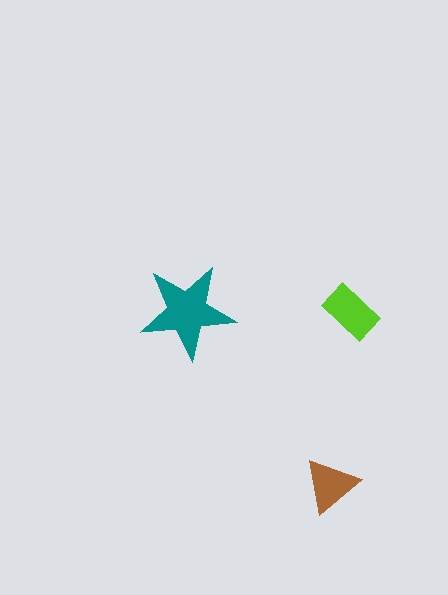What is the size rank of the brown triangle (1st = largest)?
3rd.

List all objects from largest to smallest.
The teal star, the lime rectangle, the brown triangle.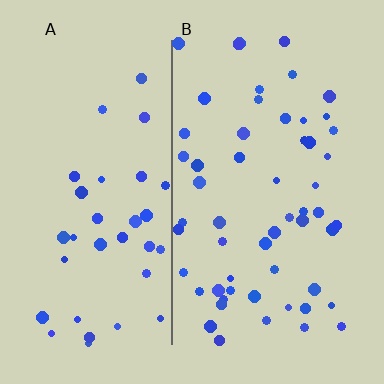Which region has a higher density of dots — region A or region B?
B (the right).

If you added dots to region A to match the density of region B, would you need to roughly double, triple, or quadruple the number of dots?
Approximately double.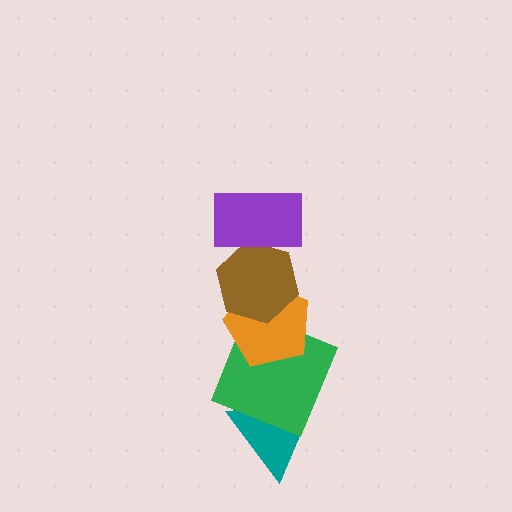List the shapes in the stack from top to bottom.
From top to bottom: the purple rectangle, the brown hexagon, the orange pentagon, the green square, the teal triangle.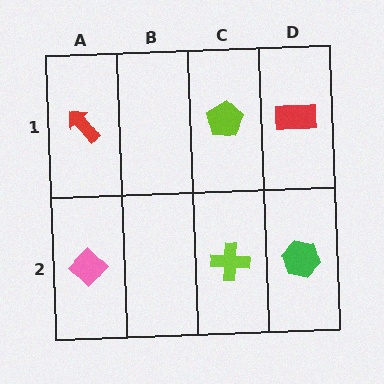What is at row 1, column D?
A red rectangle.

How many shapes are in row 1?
3 shapes.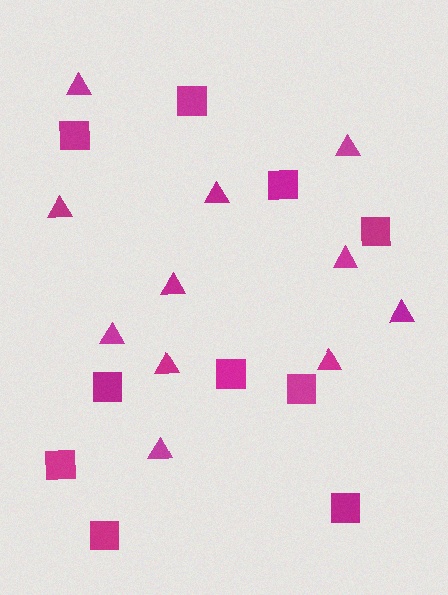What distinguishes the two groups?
There are 2 groups: one group of triangles (11) and one group of squares (10).